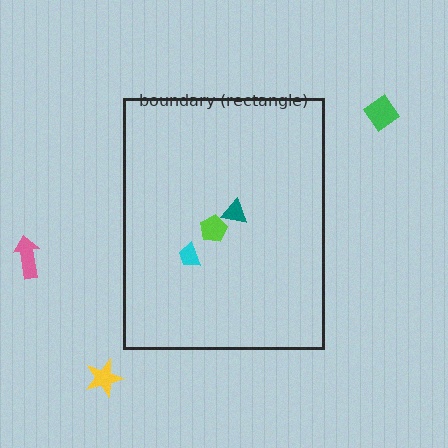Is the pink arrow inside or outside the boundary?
Outside.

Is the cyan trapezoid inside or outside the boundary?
Inside.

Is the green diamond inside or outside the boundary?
Outside.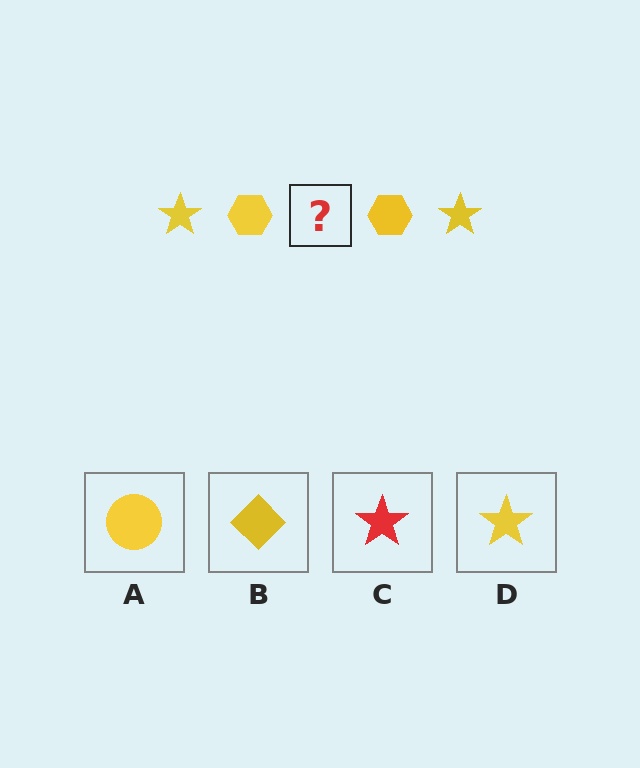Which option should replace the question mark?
Option D.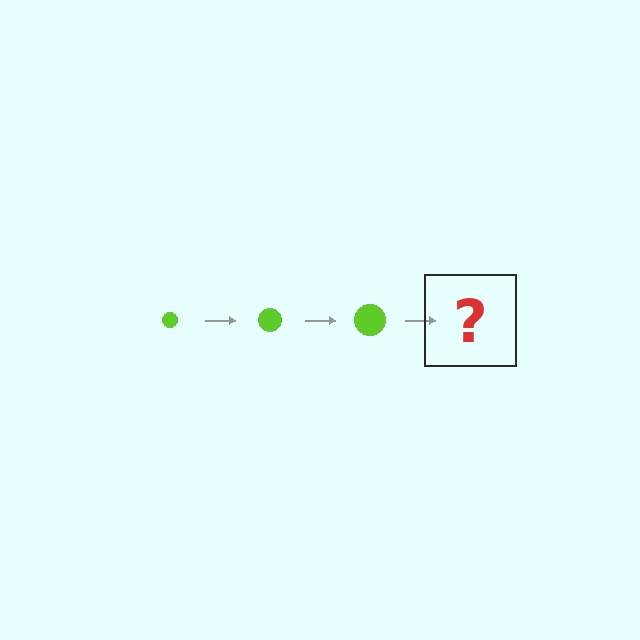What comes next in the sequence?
The next element should be a lime circle, larger than the previous one.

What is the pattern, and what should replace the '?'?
The pattern is that the circle gets progressively larger each step. The '?' should be a lime circle, larger than the previous one.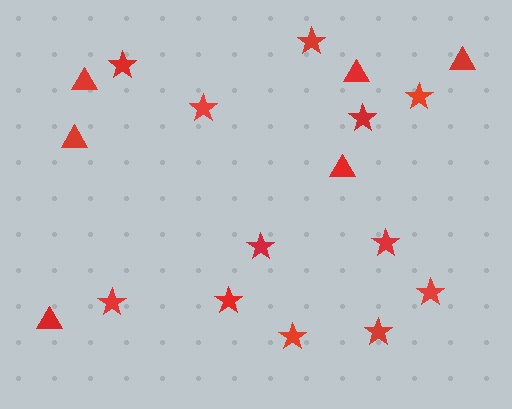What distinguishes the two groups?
There are 2 groups: one group of stars (12) and one group of triangles (6).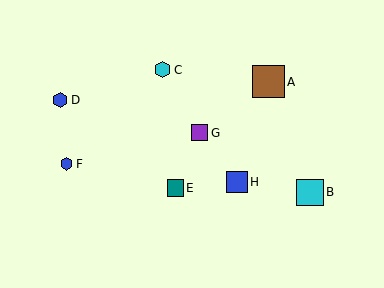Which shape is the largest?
The brown square (labeled A) is the largest.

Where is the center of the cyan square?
The center of the cyan square is at (310, 192).